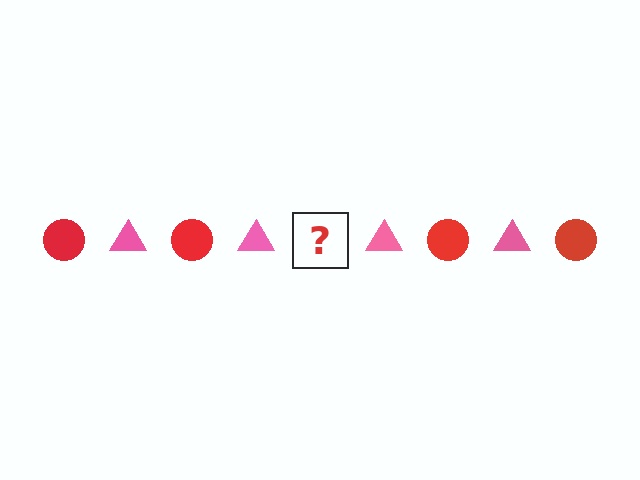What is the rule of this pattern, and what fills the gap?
The rule is that the pattern alternates between red circle and pink triangle. The gap should be filled with a red circle.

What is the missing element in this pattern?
The missing element is a red circle.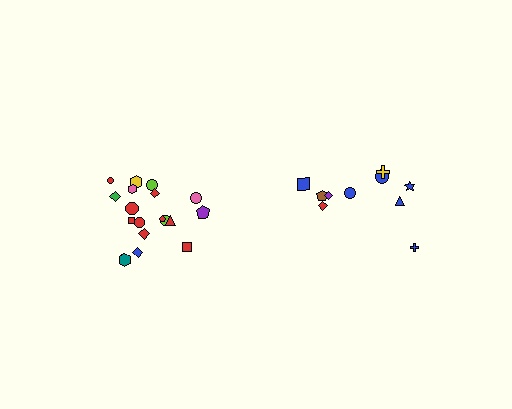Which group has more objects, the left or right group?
The left group.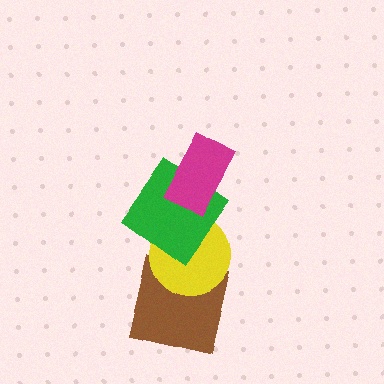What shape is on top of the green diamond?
The magenta rectangle is on top of the green diamond.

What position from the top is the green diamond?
The green diamond is 2nd from the top.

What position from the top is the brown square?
The brown square is 4th from the top.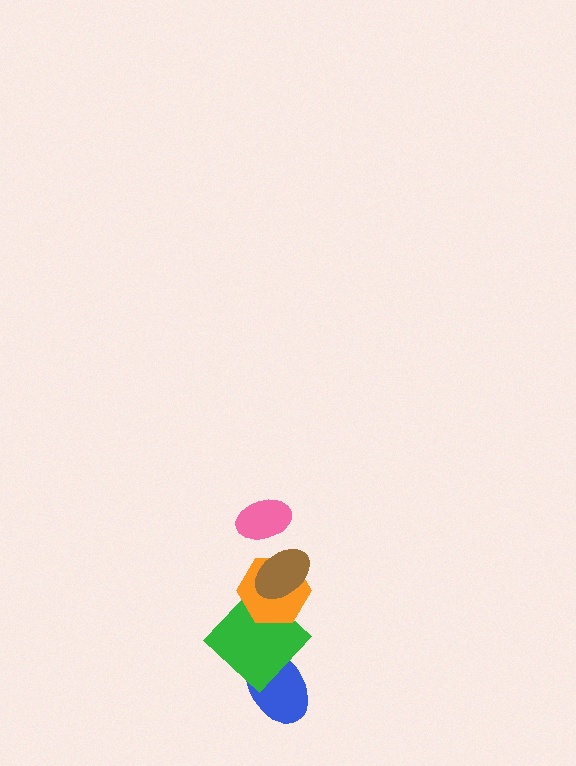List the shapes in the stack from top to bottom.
From top to bottom: the pink ellipse, the brown ellipse, the orange hexagon, the green diamond, the blue ellipse.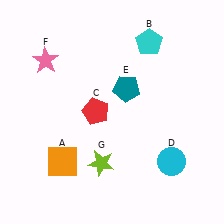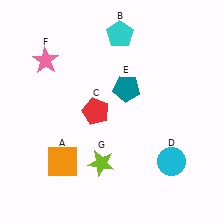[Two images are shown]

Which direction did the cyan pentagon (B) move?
The cyan pentagon (B) moved left.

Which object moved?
The cyan pentagon (B) moved left.